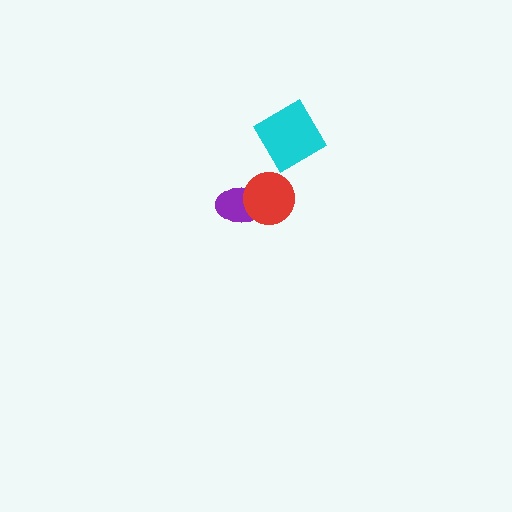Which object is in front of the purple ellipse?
The red circle is in front of the purple ellipse.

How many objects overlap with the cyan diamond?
0 objects overlap with the cyan diamond.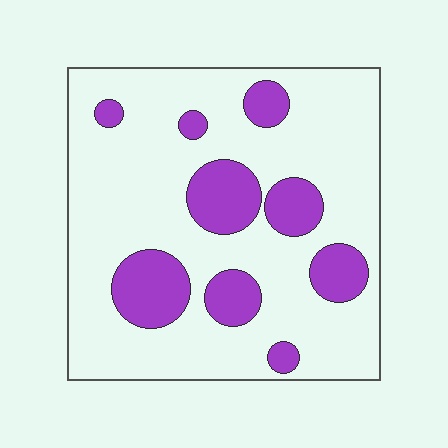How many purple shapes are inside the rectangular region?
9.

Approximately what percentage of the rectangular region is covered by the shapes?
Approximately 20%.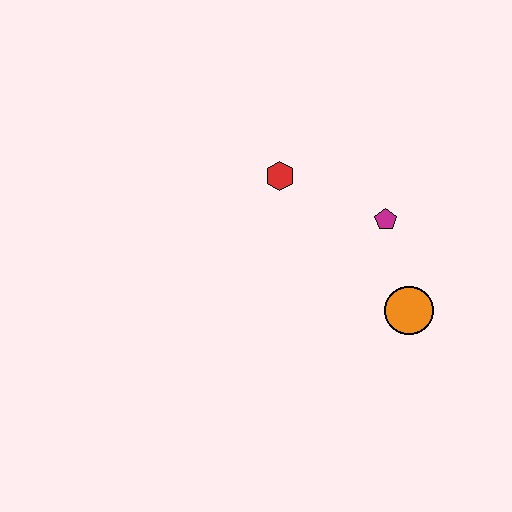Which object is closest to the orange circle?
The magenta pentagon is closest to the orange circle.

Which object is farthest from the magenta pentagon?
The red hexagon is farthest from the magenta pentagon.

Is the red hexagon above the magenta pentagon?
Yes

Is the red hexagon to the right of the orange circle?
No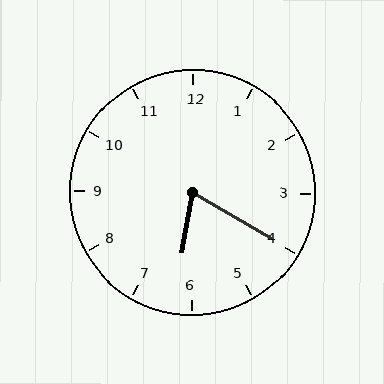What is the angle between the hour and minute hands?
Approximately 70 degrees.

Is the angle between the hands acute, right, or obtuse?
It is acute.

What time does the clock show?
6:20.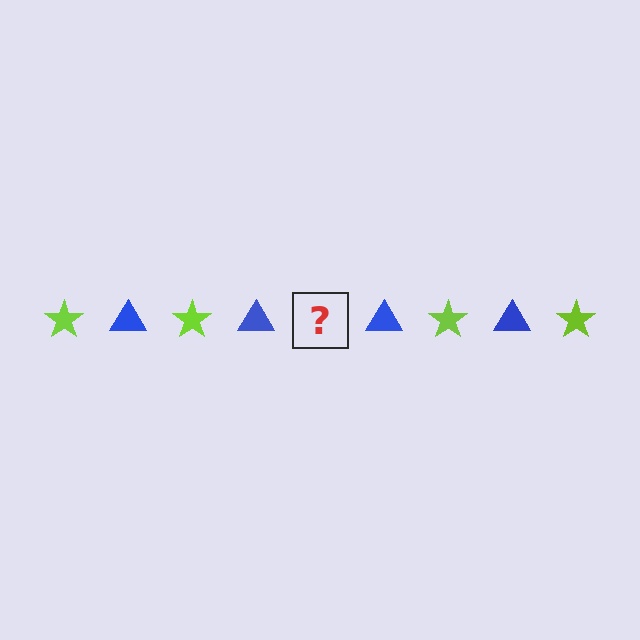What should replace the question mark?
The question mark should be replaced with a lime star.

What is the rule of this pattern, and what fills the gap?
The rule is that the pattern alternates between lime star and blue triangle. The gap should be filled with a lime star.